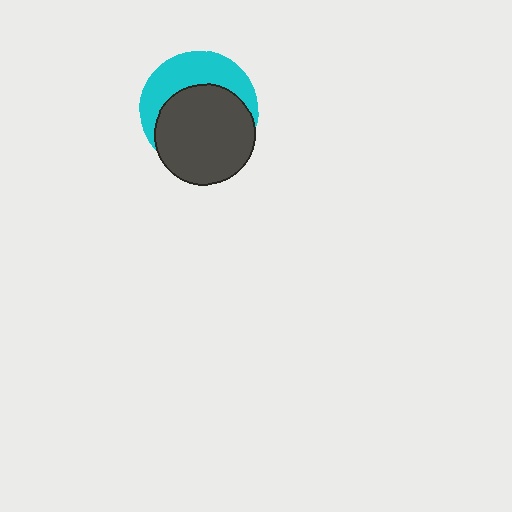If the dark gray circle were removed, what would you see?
You would see the complete cyan circle.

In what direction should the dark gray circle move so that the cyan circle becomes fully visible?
The dark gray circle should move down. That is the shortest direction to clear the overlap and leave the cyan circle fully visible.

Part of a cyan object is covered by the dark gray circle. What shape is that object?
It is a circle.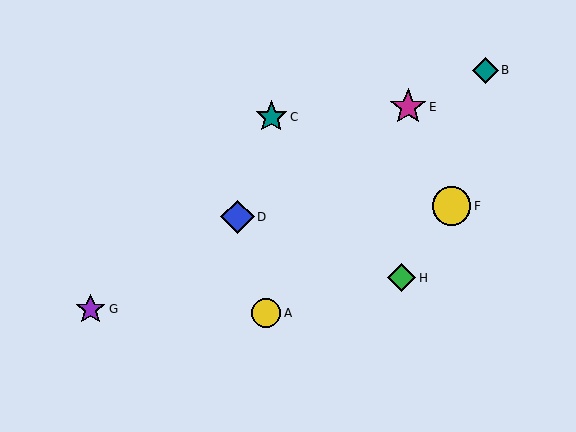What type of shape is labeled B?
Shape B is a teal diamond.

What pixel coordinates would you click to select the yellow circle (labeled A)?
Click at (266, 313) to select the yellow circle A.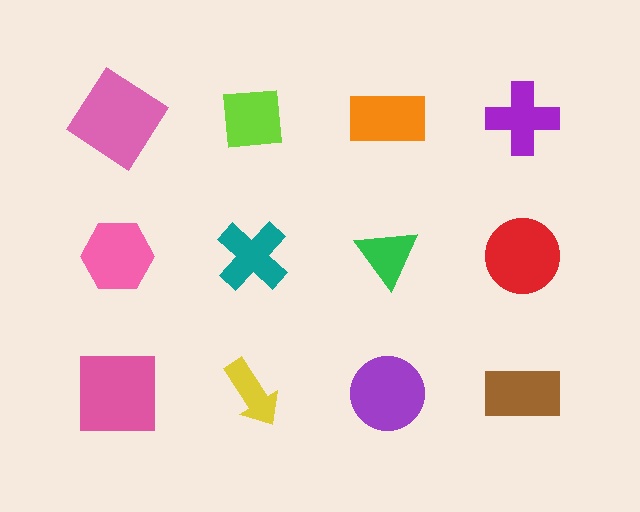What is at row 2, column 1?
A pink hexagon.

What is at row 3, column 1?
A pink square.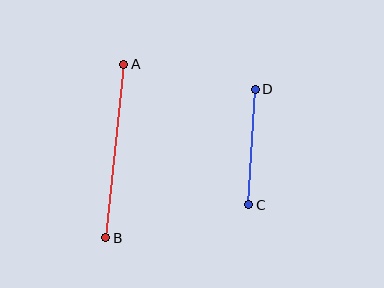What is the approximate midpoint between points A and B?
The midpoint is at approximately (115, 151) pixels.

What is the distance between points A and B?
The distance is approximately 175 pixels.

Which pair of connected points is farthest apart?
Points A and B are farthest apart.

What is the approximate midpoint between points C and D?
The midpoint is at approximately (252, 147) pixels.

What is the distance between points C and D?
The distance is approximately 116 pixels.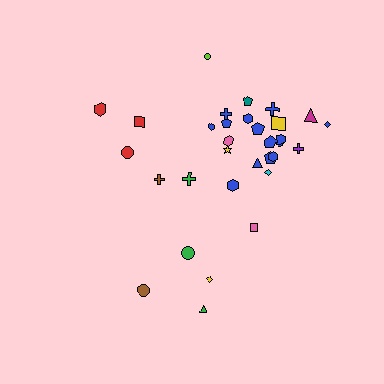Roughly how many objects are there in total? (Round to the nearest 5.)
Roughly 30 objects in total.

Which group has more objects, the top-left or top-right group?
The top-right group.